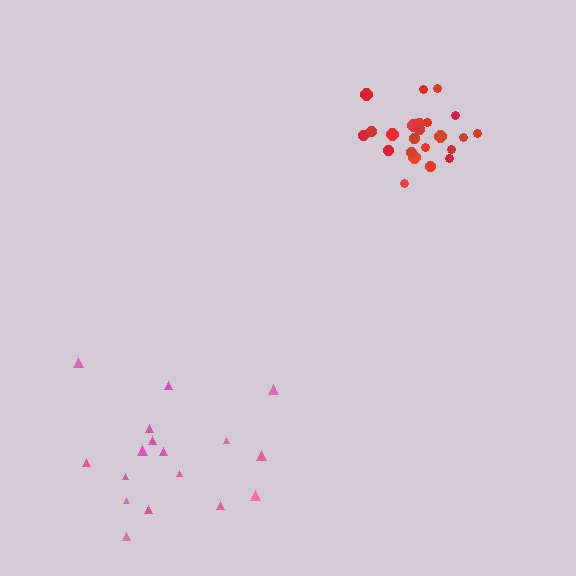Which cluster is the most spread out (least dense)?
Pink.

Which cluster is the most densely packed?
Red.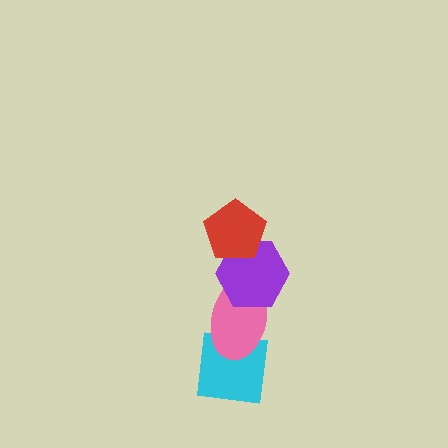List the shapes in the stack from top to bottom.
From top to bottom: the red pentagon, the purple hexagon, the pink ellipse, the cyan square.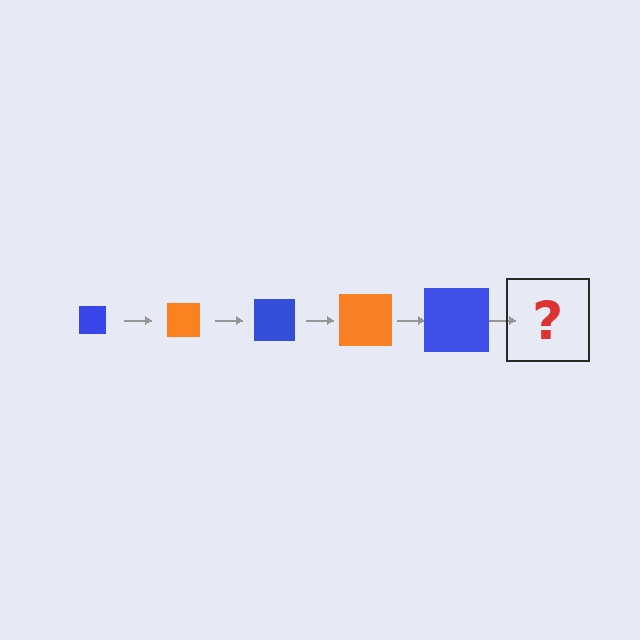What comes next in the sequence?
The next element should be an orange square, larger than the previous one.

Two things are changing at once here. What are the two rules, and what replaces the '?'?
The two rules are that the square grows larger each step and the color cycles through blue and orange. The '?' should be an orange square, larger than the previous one.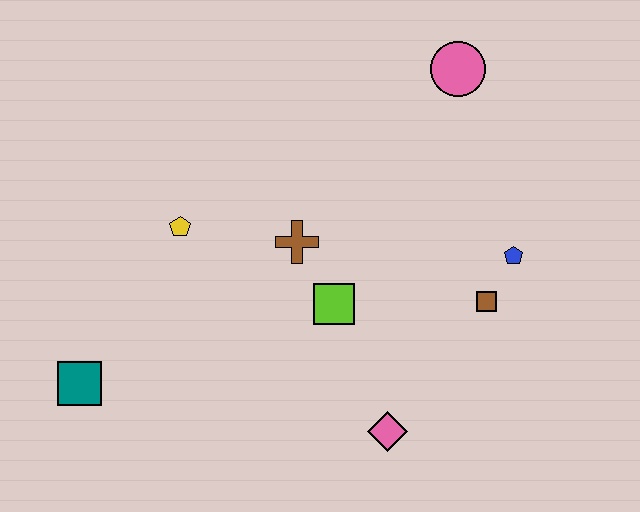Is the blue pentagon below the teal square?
No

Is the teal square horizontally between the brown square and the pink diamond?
No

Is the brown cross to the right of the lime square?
No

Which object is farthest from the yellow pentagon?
The blue pentagon is farthest from the yellow pentagon.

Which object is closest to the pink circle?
The blue pentagon is closest to the pink circle.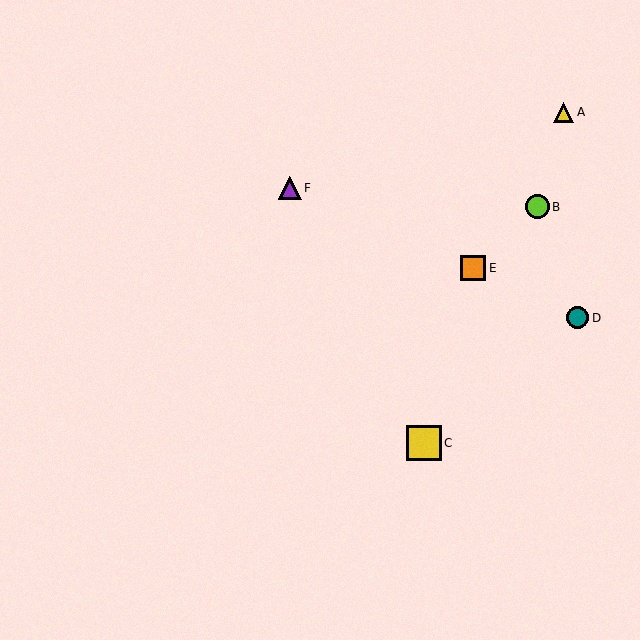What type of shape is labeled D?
Shape D is a teal circle.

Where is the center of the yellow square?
The center of the yellow square is at (424, 443).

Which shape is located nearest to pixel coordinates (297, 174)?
The purple triangle (labeled F) at (290, 188) is nearest to that location.